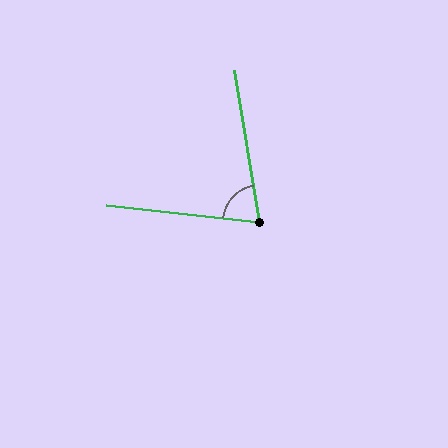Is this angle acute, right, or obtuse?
It is acute.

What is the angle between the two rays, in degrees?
Approximately 74 degrees.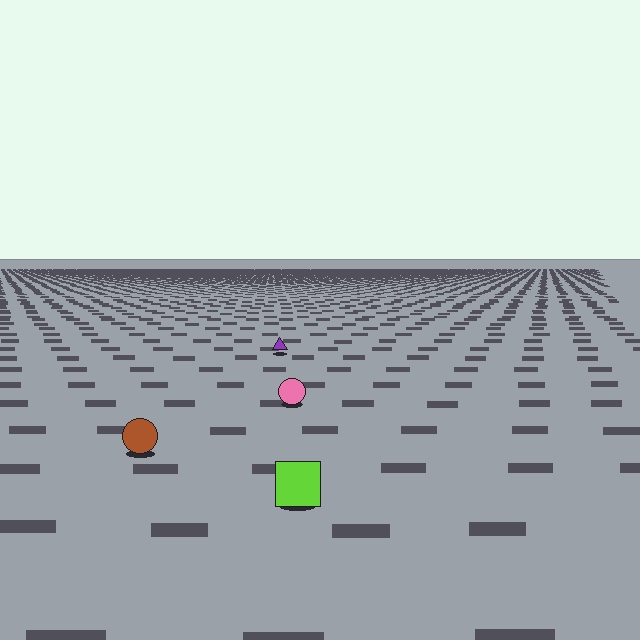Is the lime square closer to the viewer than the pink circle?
Yes. The lime square is closer — you can tell from the texture gradient: the ground texture is coarser near it.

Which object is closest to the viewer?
The lime square is closest. The texture marks near it are larger and more spread out.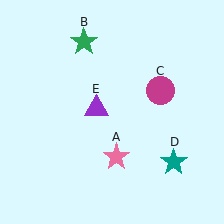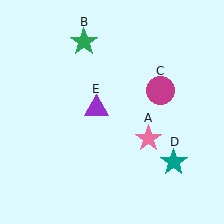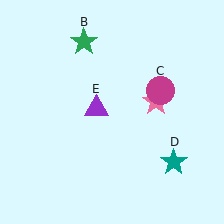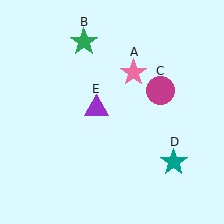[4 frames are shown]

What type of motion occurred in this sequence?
The pink star (object A) rotated counterclockwise around the center of the scene.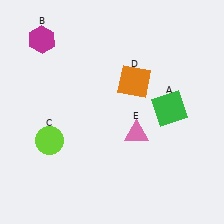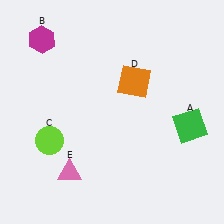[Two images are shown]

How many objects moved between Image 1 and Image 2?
2 objects moved between the two images.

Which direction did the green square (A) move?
The green square (A) moved right.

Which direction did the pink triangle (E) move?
The pink triangle (E) moved left.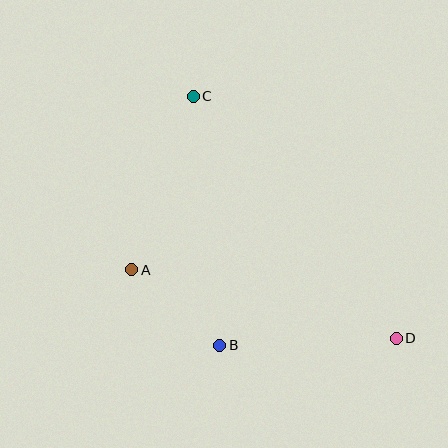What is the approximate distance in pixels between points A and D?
The distance between A and D is approximately 273 pixels.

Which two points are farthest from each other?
Points C and D are farthest from each other.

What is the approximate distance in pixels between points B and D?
The distance between B and D is approximately 177 pixels.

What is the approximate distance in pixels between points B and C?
The distance between B and C is approximately 250 pixels.